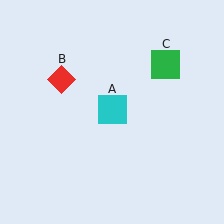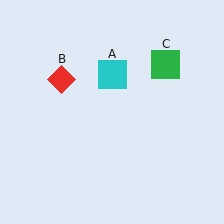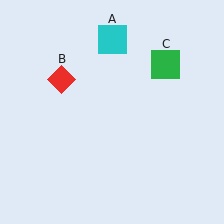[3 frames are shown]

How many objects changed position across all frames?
1 object changed position: cyan square (object A).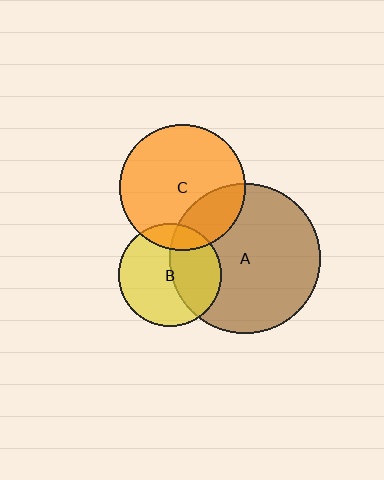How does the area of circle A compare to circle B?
Approximately 2.1 times.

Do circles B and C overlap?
Yes.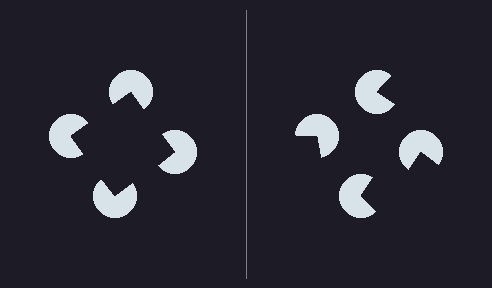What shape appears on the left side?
An illusory square.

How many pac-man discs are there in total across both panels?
8 — 4 on each side.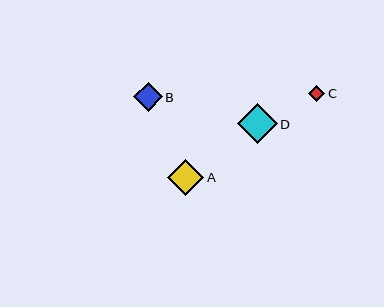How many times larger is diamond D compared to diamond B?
Diamond D is approximately 1.4 times the size of diamond B.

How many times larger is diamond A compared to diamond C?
Diamond A is approximately 2.3 times the size of diamond C.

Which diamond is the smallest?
Diamond C is the smallest with a size of approximately 16 pixels.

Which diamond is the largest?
Diamond D is the largest with a size of approximately 40 pixels.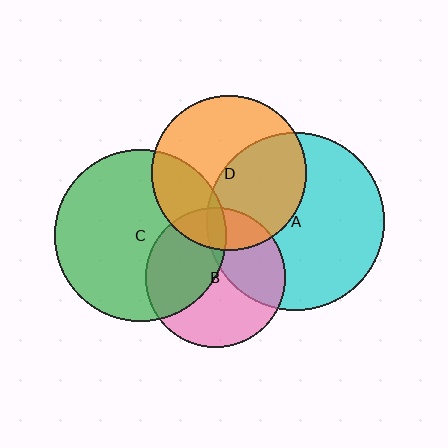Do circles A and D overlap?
Yes.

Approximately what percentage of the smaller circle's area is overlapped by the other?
Approximately 45%.